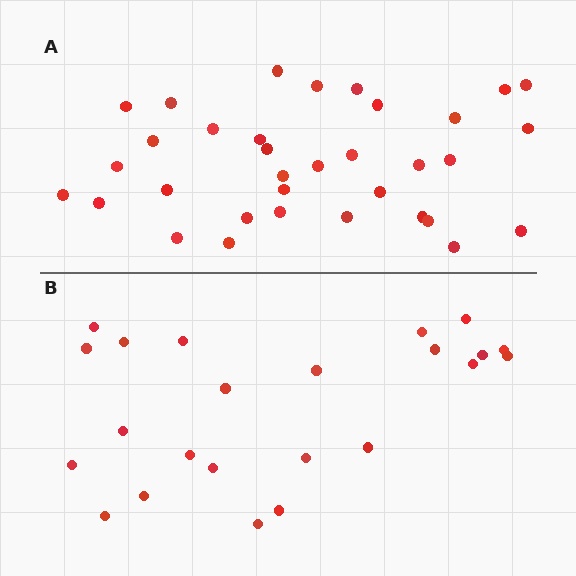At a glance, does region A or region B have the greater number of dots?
Region A (the top region) has more dots.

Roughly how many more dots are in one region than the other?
Region A has roughly 12 or so more dots than region B.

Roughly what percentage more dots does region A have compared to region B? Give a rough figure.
About 50% more.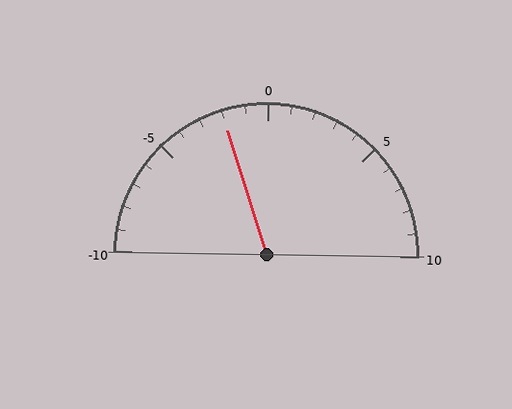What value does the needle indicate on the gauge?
The needle indicates approximately -2.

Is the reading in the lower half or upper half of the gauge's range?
The reading is in the lower half of the range (-10 to 10).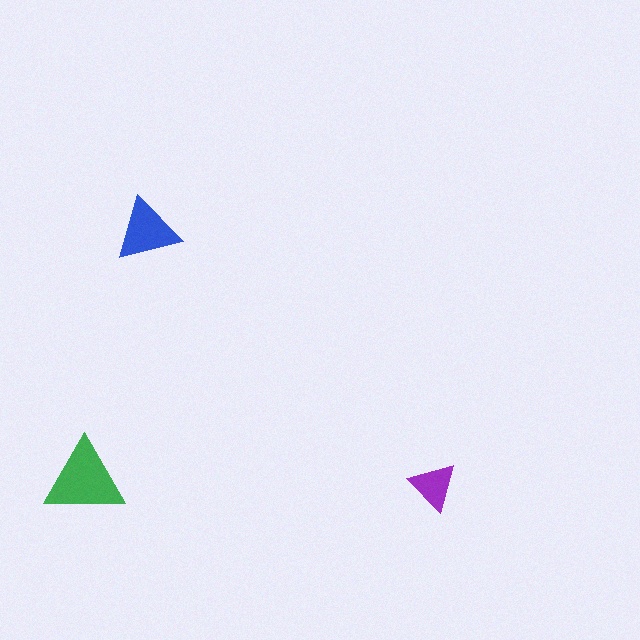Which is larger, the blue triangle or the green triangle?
The green one.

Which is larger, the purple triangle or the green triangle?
The green one.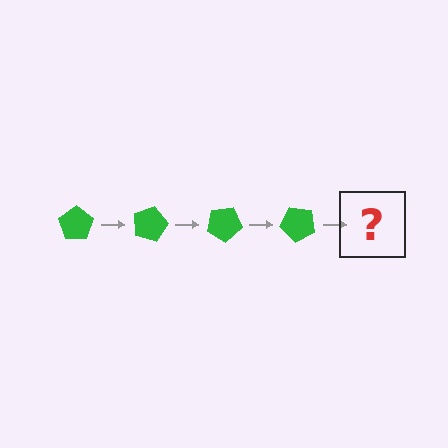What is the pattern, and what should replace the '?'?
The pattern is that the pentagon rotates 15 degrees each step. The '?' should be a green pentagon rotated 60 degrees.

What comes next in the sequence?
The next element should be a green pentagon rotated 60 degrees.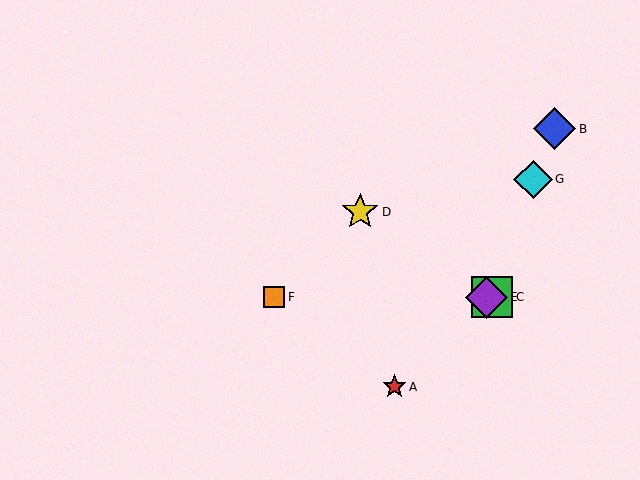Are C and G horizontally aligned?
No, C is at y≈297 and G is at y≈179.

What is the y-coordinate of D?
Object D is at y≈212.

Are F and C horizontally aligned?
Yes, both are at y≈297.